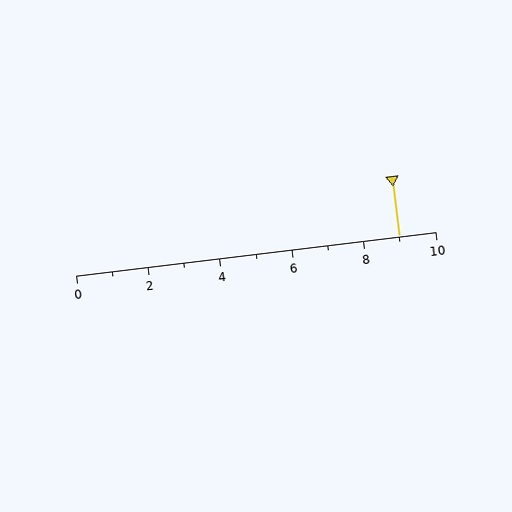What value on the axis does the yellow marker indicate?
The marker indicates approximately 9.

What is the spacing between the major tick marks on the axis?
The major ticks are spaced 2 apart.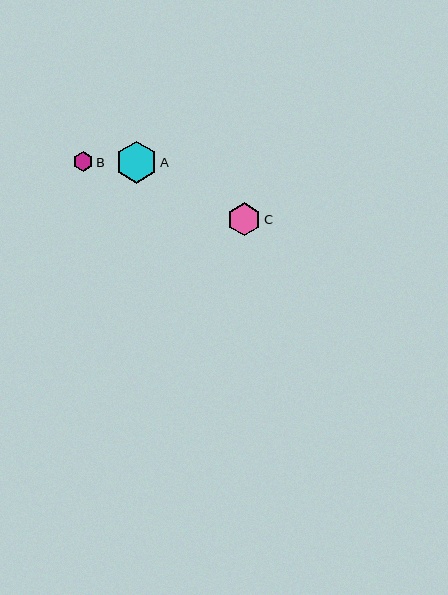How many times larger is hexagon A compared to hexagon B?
Hexagon A is approximately 2.1 times the size of hexagon B.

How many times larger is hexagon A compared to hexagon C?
Hexagon A is approximately 1.3 times the size of hexagon C.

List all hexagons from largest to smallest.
From largest to smallest: A, C, B.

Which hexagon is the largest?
Hexagon A is the largest with a size of approximately 42 pixels.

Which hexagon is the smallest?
Hexagon B is the smallest with a size of approximately 20 pixels.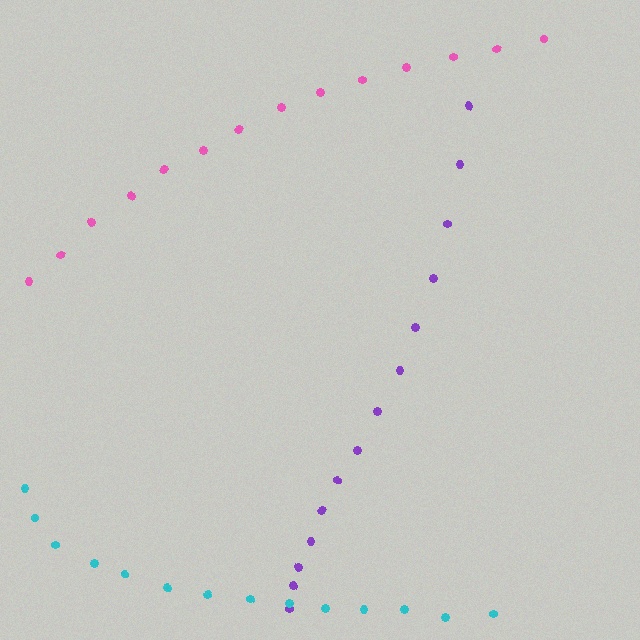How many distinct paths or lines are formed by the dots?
There are 3 distinct paths.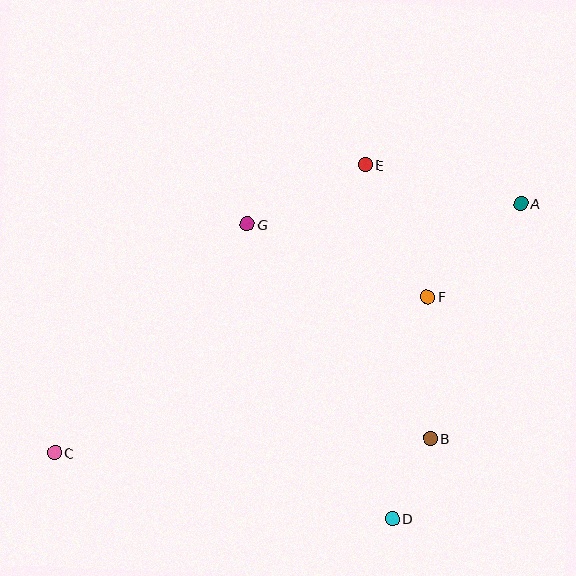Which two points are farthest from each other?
Points A and C are farthest from each other.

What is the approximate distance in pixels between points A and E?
The distance between A and E is approximately 160 pixels.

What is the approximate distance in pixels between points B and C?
The distance between B and C is approximately 376 pixels.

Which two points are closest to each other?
Points B and D are closest to each other.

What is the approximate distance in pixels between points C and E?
The distance between C and E is approximately 424 pixels.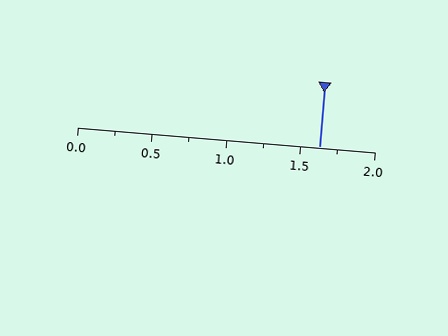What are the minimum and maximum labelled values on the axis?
The axis runs from 0.0 to 2.0.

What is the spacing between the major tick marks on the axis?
The major ticks are spaced 0.5 apart.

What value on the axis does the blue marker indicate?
The marker indicates approximately 1.62.